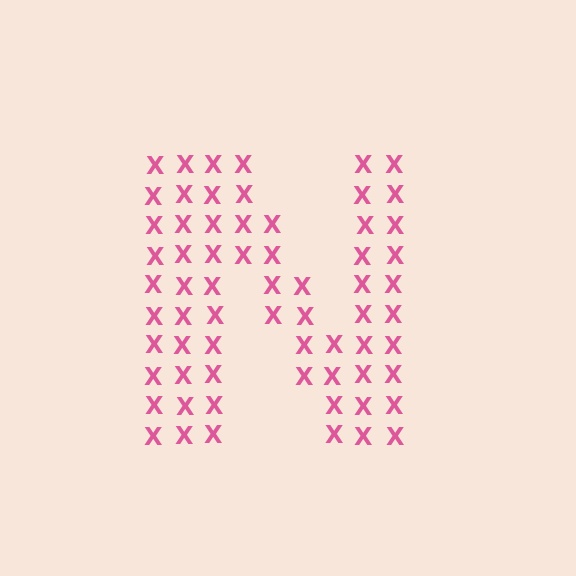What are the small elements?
The small elements are letter X's.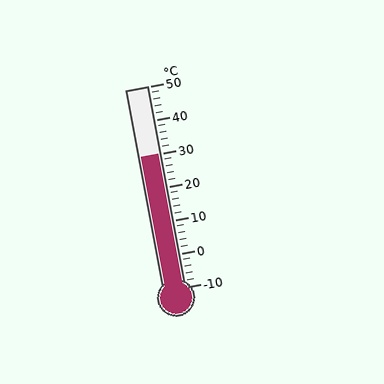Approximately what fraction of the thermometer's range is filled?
The thermometer is filled to approximately 65% of its range.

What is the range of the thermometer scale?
The thermometer scale ranges from -10°C to 50°C.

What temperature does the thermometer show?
The thermometer shows approximately 30°C.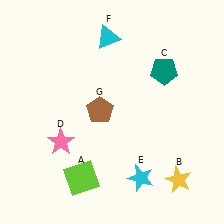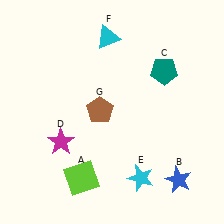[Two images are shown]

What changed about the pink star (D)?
In Image 1, D is pink. In Image 2, it changed to magenta.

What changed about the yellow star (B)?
In Image 1, B is yellow. In Image 2, it changed to blue.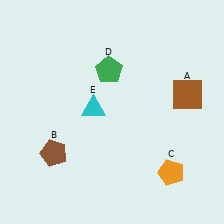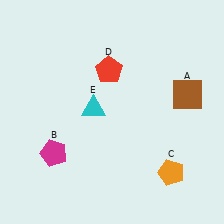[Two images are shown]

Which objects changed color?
B changed from brown to magenta. D changed from green to red.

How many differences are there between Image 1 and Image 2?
There are 2 differences between the two images.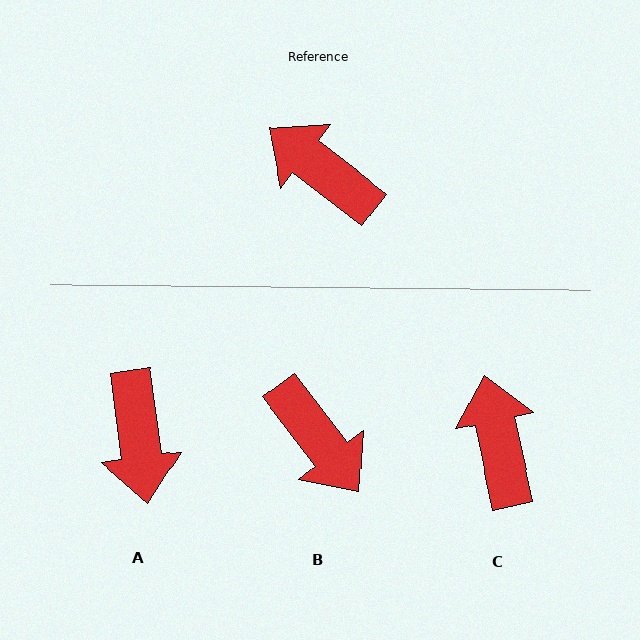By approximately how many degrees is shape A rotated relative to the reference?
Approximately 135 degrees counter-clockwise.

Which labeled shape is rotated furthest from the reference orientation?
B, about 165 degrees away.